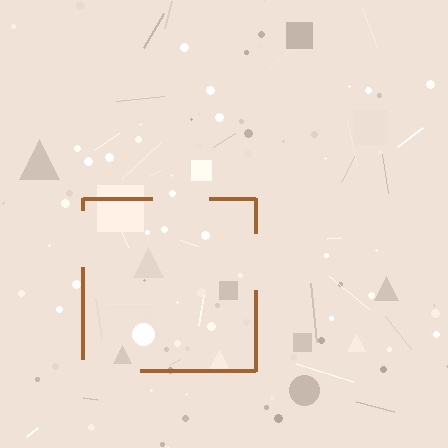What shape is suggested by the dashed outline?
The dashed outline suggests a square.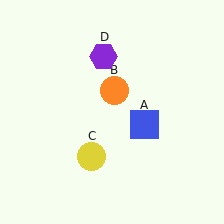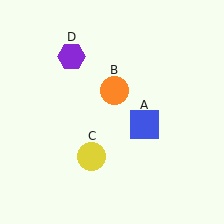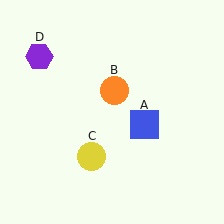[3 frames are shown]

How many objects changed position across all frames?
1 object changed position: purple hexagon (object D).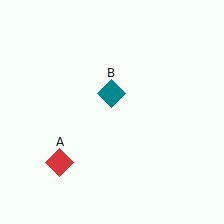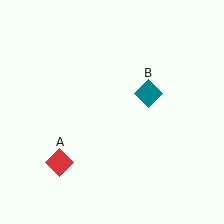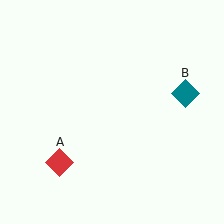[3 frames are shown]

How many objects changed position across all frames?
1 object changed position: teal diamond (object B).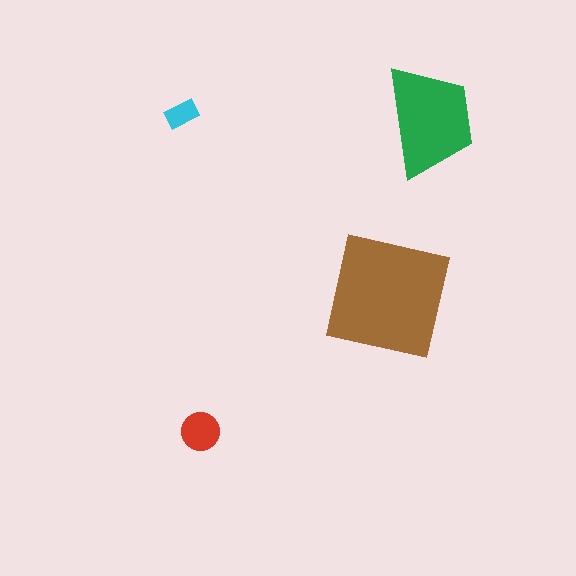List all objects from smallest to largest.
The cyan rectangle, the red circle, the green trapezoid, the brown square.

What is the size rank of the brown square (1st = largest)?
1st.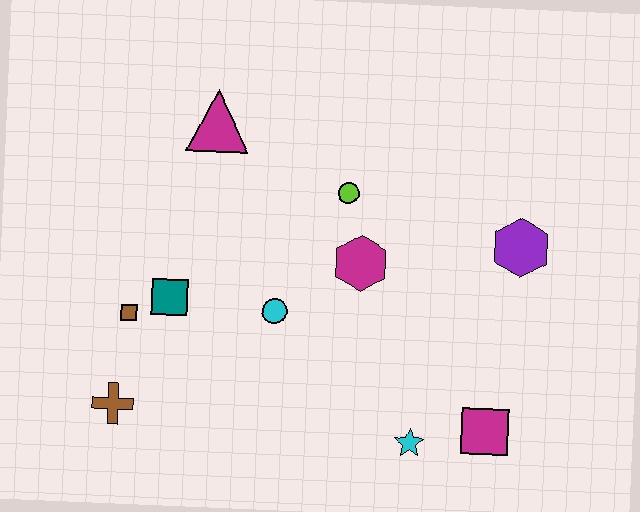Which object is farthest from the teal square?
The purple hexagon is farthest from the teal square.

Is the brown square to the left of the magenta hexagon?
Yes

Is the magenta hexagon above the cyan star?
Yes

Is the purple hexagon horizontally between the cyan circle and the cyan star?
No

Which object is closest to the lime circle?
The magenta hexagon is closest to the lime circle.